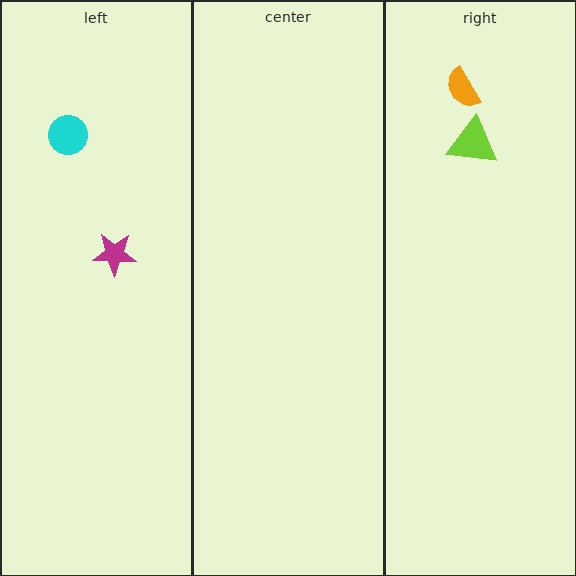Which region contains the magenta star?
The left region.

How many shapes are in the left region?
2.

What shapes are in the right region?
The orange semicircle, the lime triangle.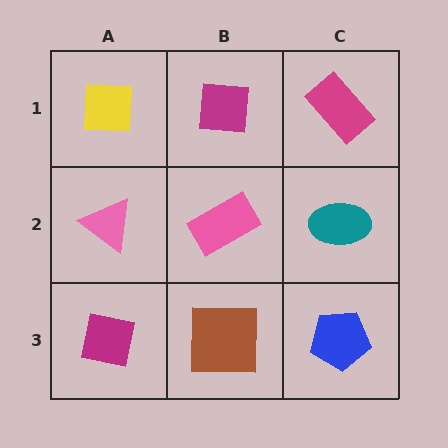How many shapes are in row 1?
3 shapes.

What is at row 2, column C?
A teal ellipse.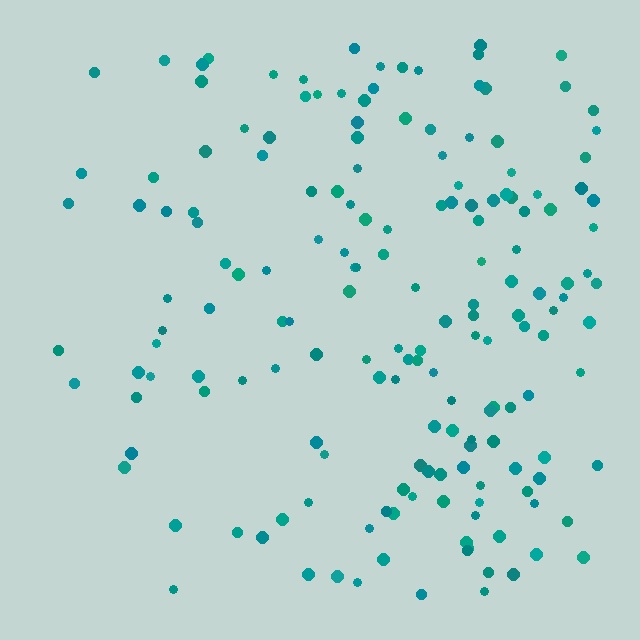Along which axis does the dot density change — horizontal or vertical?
Horizontal.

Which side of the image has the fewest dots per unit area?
The left.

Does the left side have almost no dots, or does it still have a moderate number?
Still a moderate number, just noticeably fewer than the right.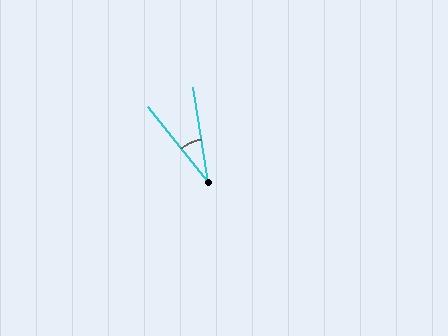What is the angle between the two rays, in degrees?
Approximately 30 degrees.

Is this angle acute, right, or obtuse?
It is acute.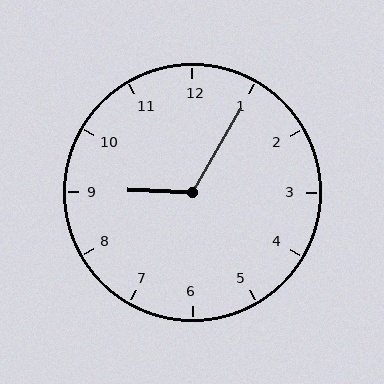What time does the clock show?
9:05.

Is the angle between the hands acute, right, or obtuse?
It is obtuse.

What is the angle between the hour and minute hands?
Approximately 118 degrees.